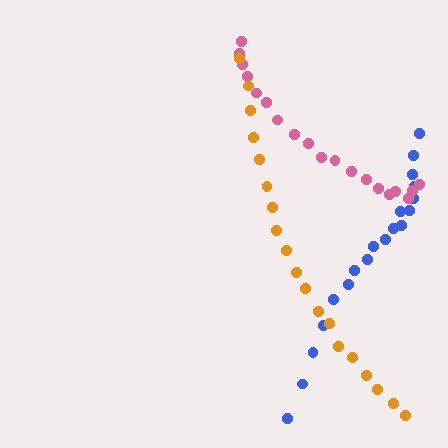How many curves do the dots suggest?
There are 3 distinct paths.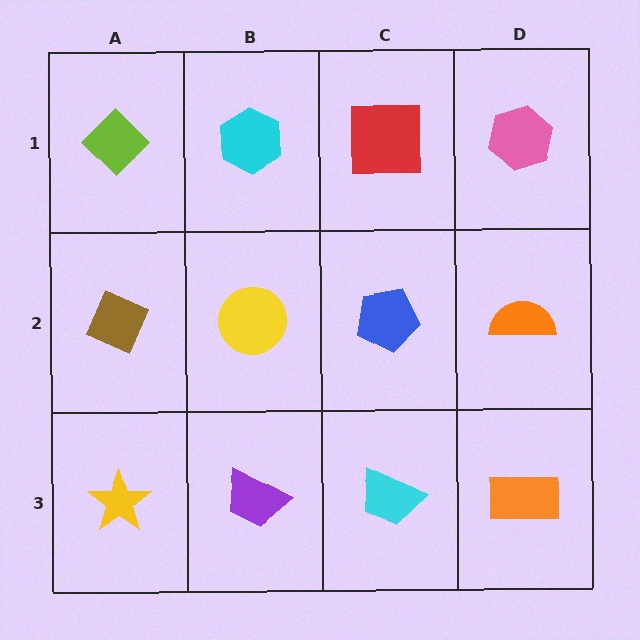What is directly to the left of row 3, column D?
A cyan trapezoid.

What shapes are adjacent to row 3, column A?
A brown diamond (row 2, column A), a purple trapezoid (row 3, column B).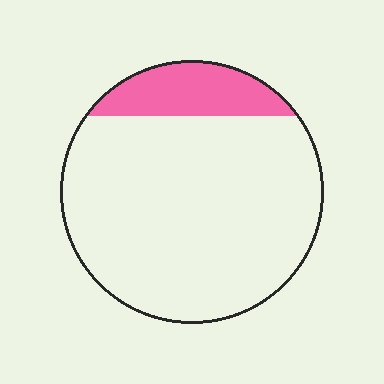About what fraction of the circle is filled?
About one sixth (1/6).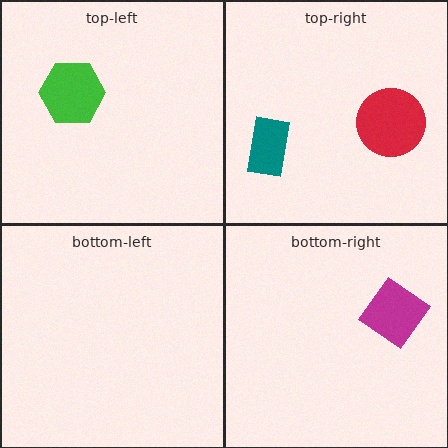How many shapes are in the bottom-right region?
1.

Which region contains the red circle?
The top-right region.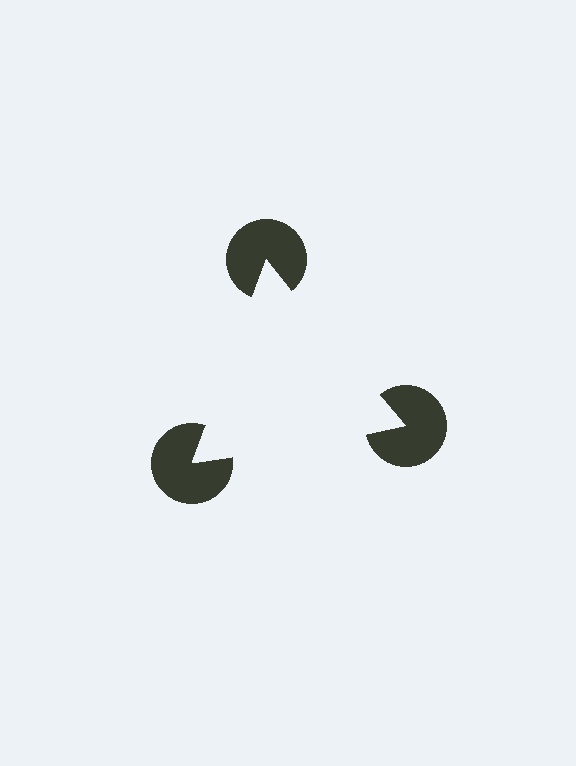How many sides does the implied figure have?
3 sides.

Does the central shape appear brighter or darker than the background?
It typically appears slightly brighter than the background, even though no actual brightness change is drawn.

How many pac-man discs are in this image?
There are 3 — one at each vertex of the illusory triangle.